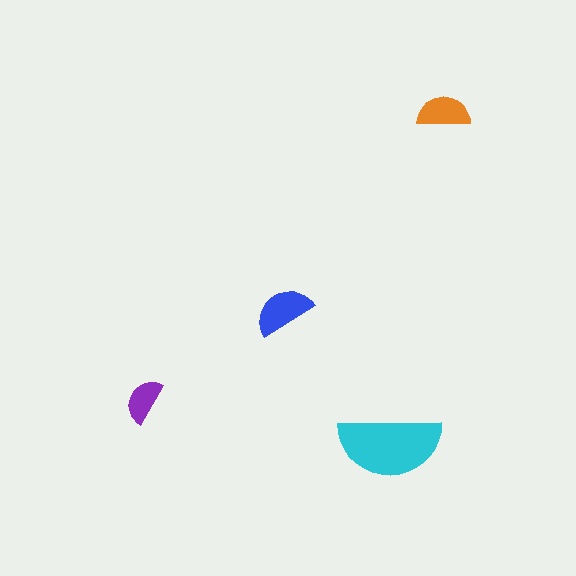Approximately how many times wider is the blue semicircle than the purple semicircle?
About 1.5 times wider.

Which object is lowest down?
The cyan semicircle is bottommost.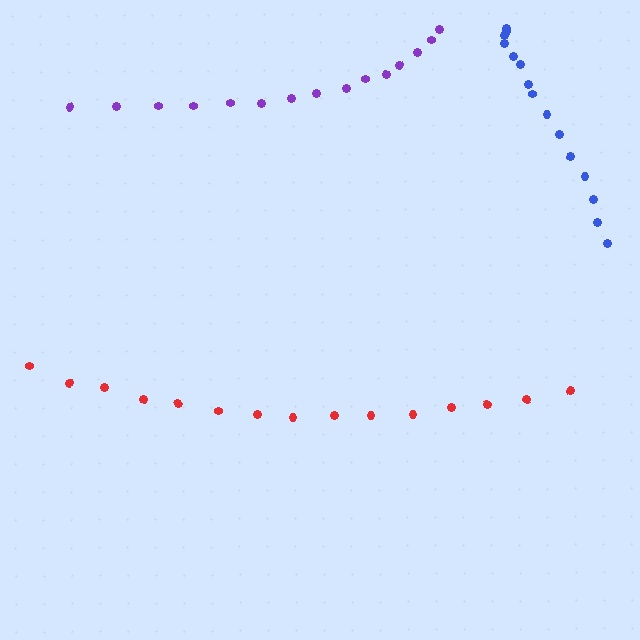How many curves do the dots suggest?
There are 3 distinct paths.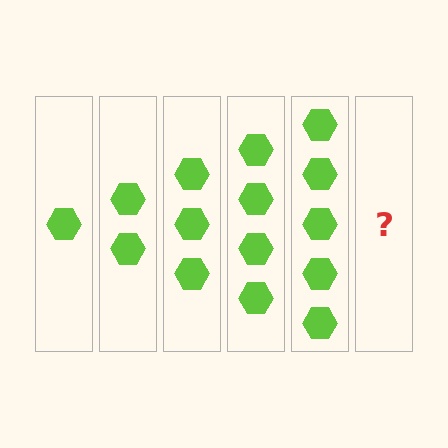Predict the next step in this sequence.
The next step is 6 hexagons.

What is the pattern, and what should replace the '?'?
The pattern is that each step adds one more hexagon. The '?' should be 6 hexagons.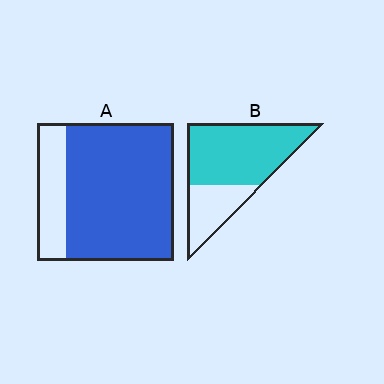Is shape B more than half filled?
Yes.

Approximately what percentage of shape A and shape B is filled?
A is approximately 80% and B is approximately 70%.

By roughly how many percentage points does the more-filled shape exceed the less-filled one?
By roughly 10 percentage points (A over B).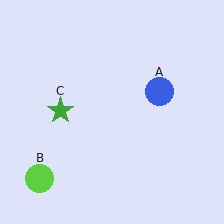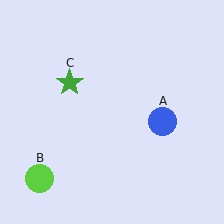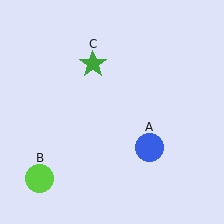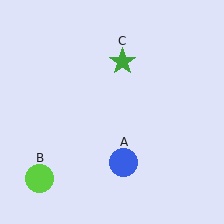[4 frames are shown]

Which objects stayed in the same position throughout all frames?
Lime circle (object B) remained stationary.